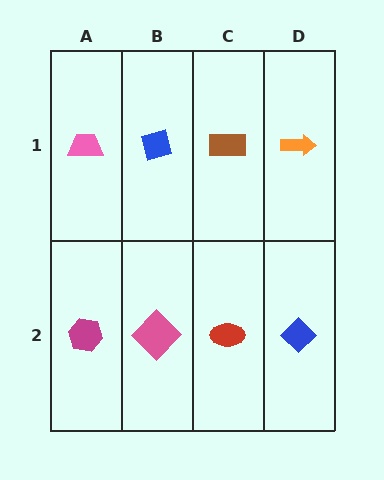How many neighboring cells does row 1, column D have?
2.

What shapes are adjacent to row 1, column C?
A red ellipse (row 2, column C), a blue diamond (row 1, column B), an orange arrow (row 1, column D).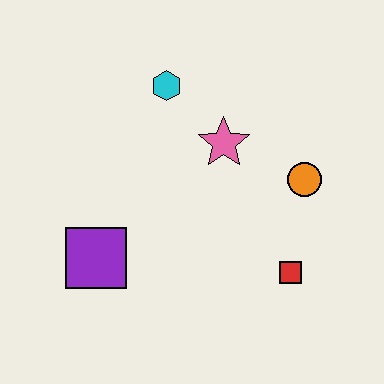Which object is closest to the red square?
The orange circle is closest to the red square.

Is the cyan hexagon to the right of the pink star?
No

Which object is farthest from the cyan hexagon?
The red square is farthest from the cyan hexagon.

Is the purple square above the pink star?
No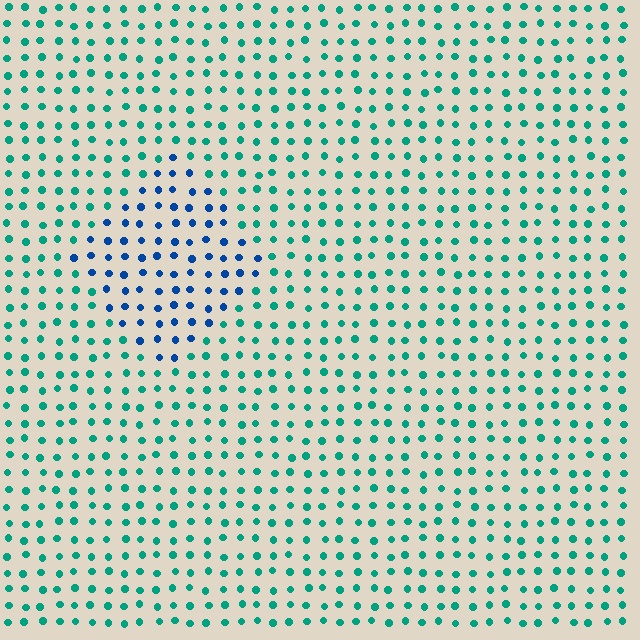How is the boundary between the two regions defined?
The boundary is defined purely by a slight shift in hue (about 47 degrees). Spacing, size, and orientation are identical on both sides.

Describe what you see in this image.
The image is filled with small teal elements in a uniform arrangement. A diamond-shaped region is visible where the elements are tinted to a slightly different hue, forming a subtle color boundary.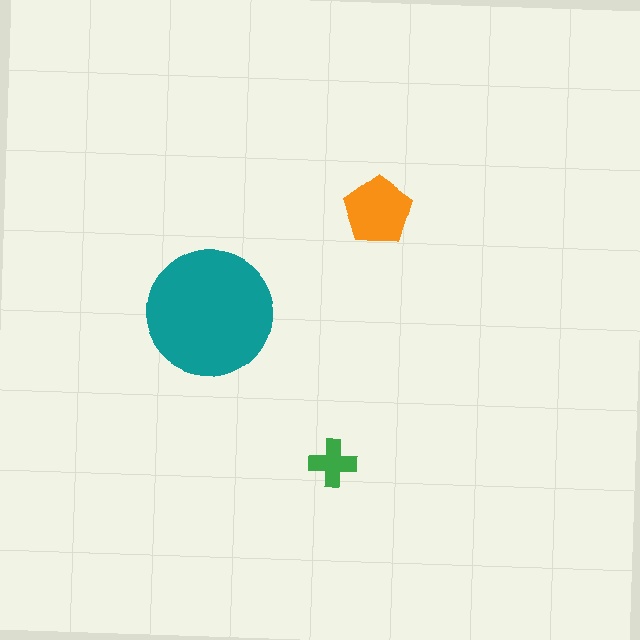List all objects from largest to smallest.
The teal circle, the orange pentagon, the green cross.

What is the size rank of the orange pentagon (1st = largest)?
2nd.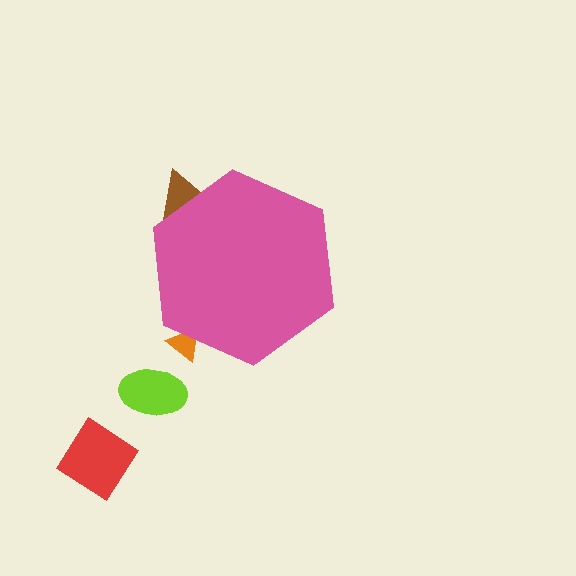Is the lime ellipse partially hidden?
No, the lime ellipse is fully visible.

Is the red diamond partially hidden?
No, the red diamond is fully visible.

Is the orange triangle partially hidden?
Yes, the orange triangle is partially hidden behind the pink hexagon.